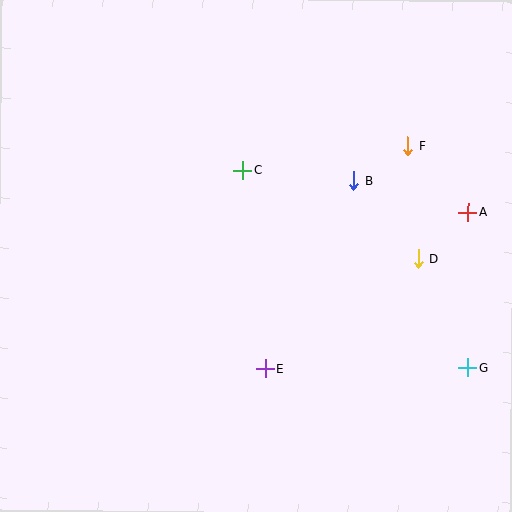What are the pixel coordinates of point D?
Point D is at (418, 258).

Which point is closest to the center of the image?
Point C at (242, 170) is closest to the center.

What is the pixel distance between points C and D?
The distance between C and D is 197 pixels.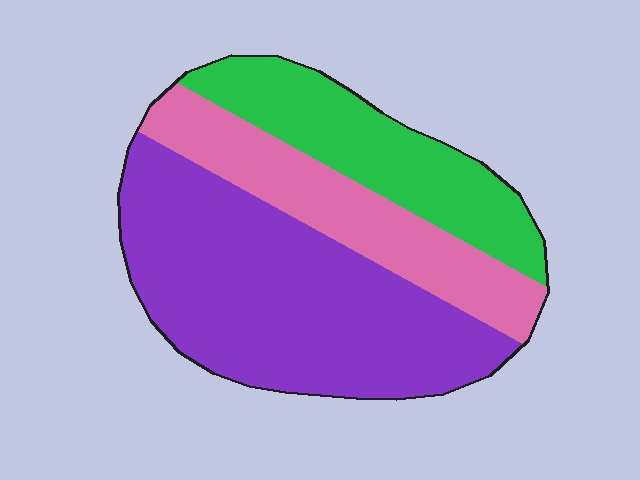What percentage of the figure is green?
Green takes up about one quarter (1/4) of the figure.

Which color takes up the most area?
Purple, at roughly 50%.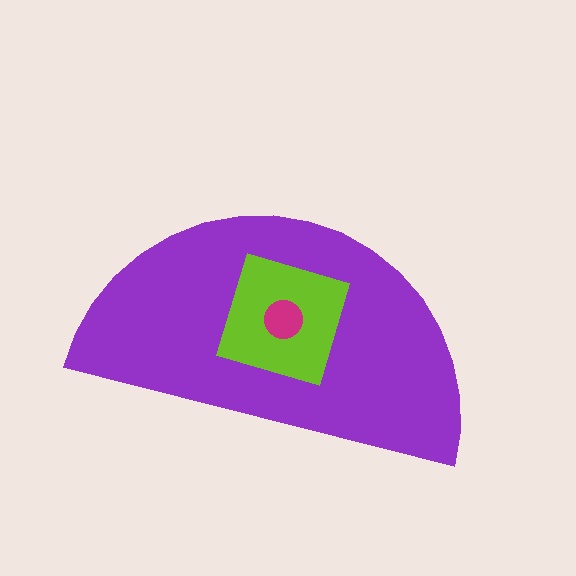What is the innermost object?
The magenta circle.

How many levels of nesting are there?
3.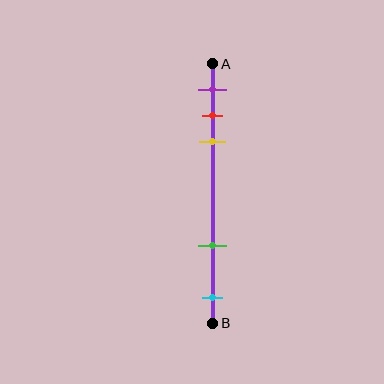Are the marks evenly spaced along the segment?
No, the marks are not evenly spaced.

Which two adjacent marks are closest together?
The red and yellow marks are the closest adjacent pair.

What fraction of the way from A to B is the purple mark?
The purple mark is approximately 10% (0.1) of the way from A to B.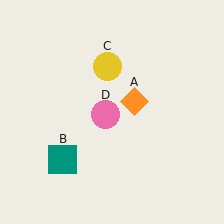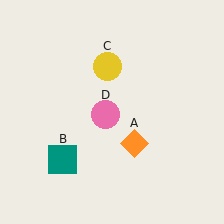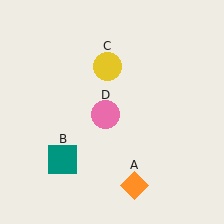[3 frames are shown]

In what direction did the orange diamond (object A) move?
The orange diamond (object A) moved down.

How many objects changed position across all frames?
1 object changed position: orange diamond (object A).